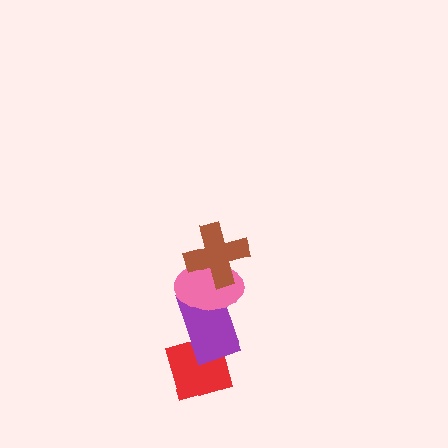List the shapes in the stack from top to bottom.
From top to bottom: the brown cross, the pink ellipse, the purple rectangle, the red diamond.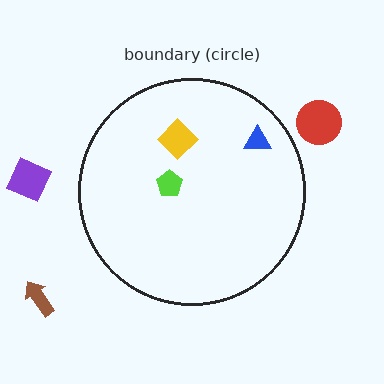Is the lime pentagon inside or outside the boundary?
Inside.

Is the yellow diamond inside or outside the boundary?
Inside.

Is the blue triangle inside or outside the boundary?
Inside.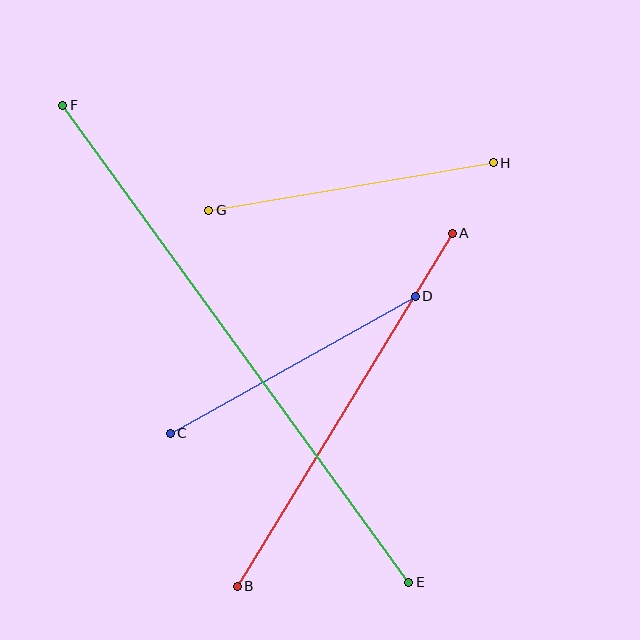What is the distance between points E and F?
The distance is approximately 589 pixels.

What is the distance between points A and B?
The distance is approximately 414 pixels.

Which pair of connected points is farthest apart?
Points E and F are farthest apart.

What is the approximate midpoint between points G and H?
The midpoint is at approximately (351, 187) pixels.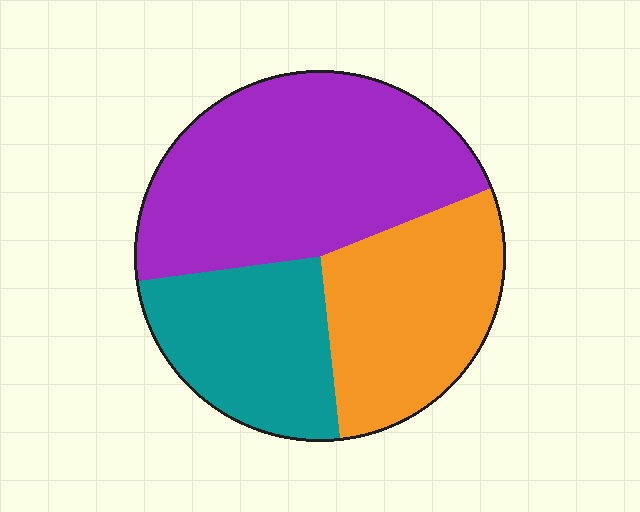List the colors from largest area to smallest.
From largest to smallest: purple, orange, teal.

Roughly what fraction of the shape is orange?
Orange covers 29% of the shape.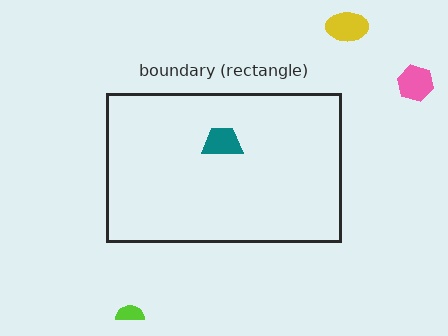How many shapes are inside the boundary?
1 inside, 3 outside.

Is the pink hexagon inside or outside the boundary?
Outside.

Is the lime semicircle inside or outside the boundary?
Outside.